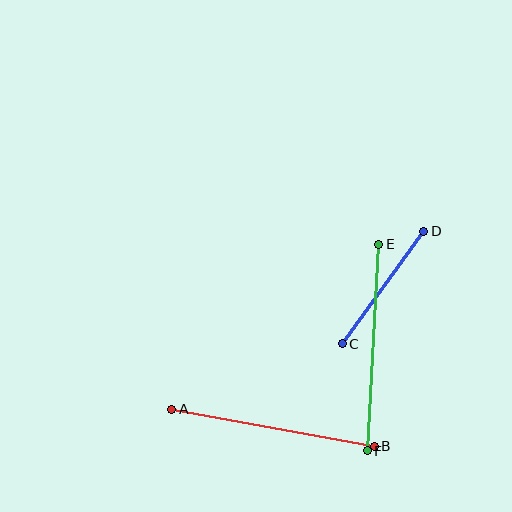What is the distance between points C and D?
The distance is approximately 139 pixels.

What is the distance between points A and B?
The distance is approximately 206 pixels.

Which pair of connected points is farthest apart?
Points E and F are farthest apart.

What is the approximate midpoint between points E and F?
The midpoint is at approximately (373, 347) pixels.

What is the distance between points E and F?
The distance is approximately 207 pixels.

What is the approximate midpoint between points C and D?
The midpoint is at approximately (383, 288) pixels.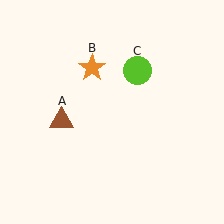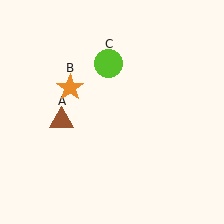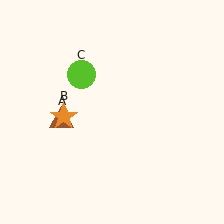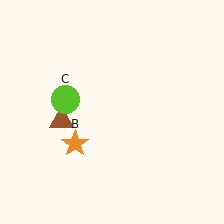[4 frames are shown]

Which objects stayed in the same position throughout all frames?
Brown triangle (object A) remained stationary.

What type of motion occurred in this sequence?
The orange star (object B), lime circle (object C) rotated counterclockwise around the center of the scene.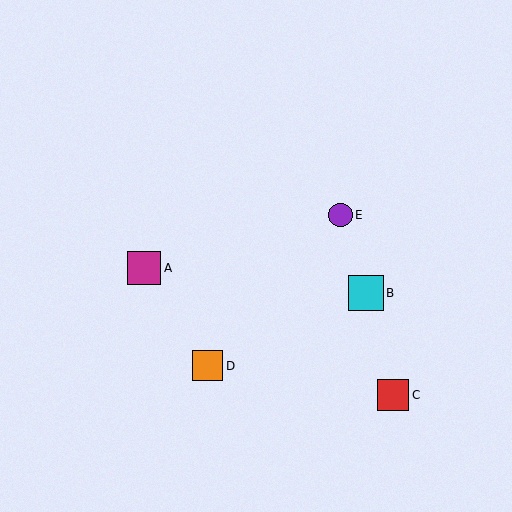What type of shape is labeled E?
Shape E is a purple circle.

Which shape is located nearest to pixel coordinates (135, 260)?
The magenta square (labeled A) at (144, 268) is nearest to that location.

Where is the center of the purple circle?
The center of the purple circle is at (340, 215).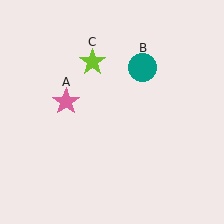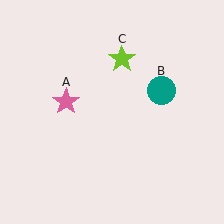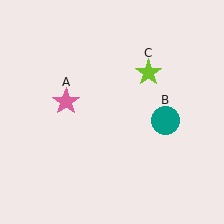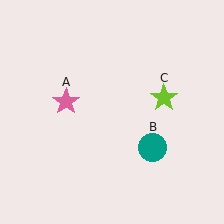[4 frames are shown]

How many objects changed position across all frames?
2 objects changed position: teal circle (object B), lime star (object C).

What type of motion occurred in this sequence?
The teal circle (object B), lime star (object C) rotated clockwise around the center of the scene.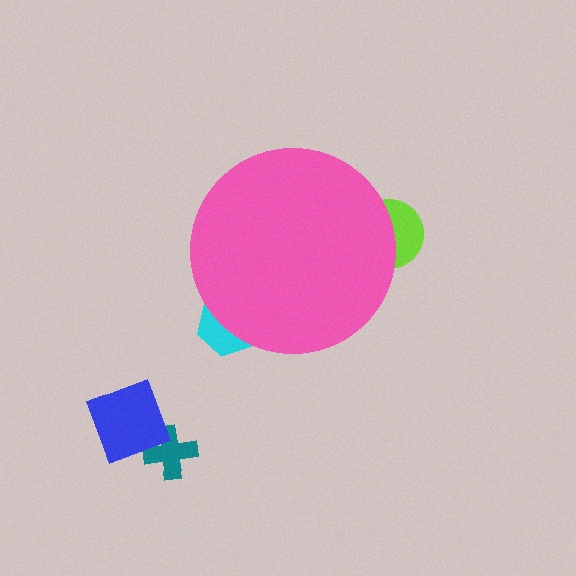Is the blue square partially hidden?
No, the blue square is fully visible.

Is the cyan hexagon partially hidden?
Yes, the cyan hexagon is partially hidden behind the pink circle.